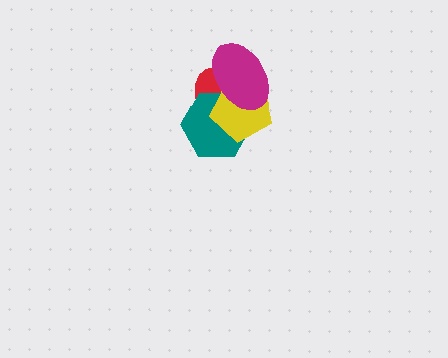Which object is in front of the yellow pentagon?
The magenta ellipse is in front of the yellow pentagon.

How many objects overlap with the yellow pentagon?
3 objects overlap with the yellow pentagon.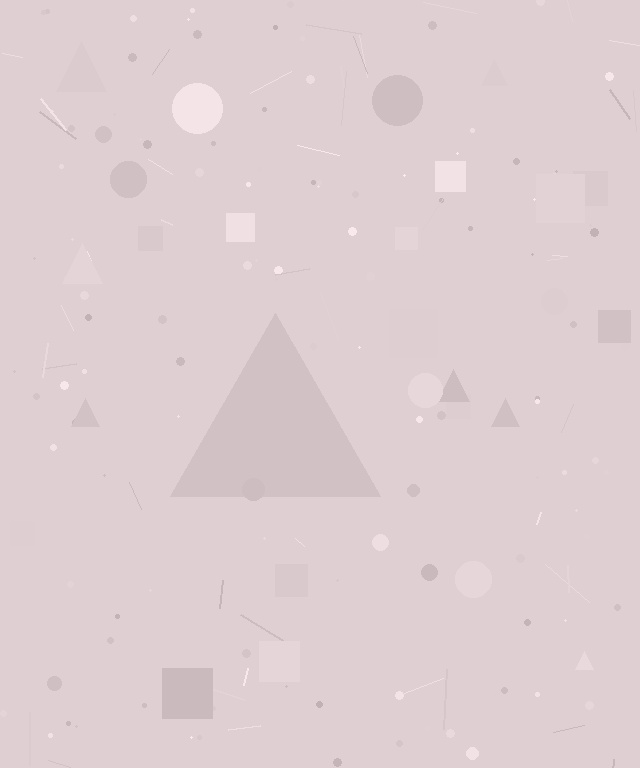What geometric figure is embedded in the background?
A triangle is embedded in the background.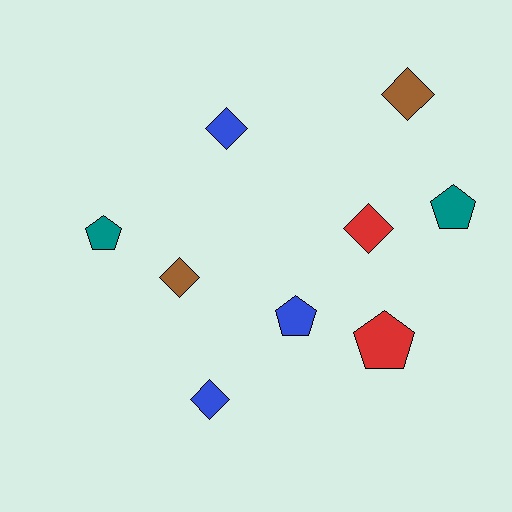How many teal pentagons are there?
There are 2 teal pentagons.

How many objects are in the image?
There are 9 objects.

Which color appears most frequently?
Blue, with 3 objects.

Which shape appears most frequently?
Diamond, with 5 objects.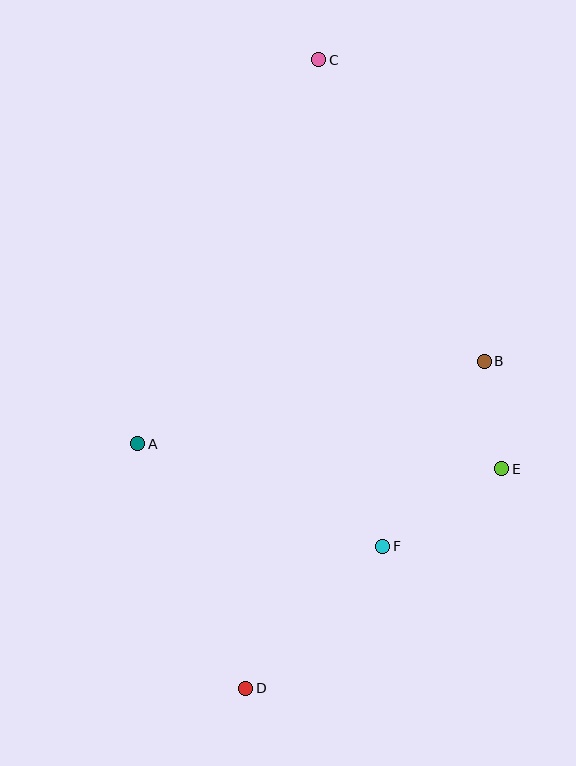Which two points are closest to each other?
Points B and E are closest to each other.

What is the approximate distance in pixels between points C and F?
The distance between C and F is approximately 491 pixels.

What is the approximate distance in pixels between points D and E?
The distance between D and E is approximately 337 pixels.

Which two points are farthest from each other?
Points C and D are farthest from each other.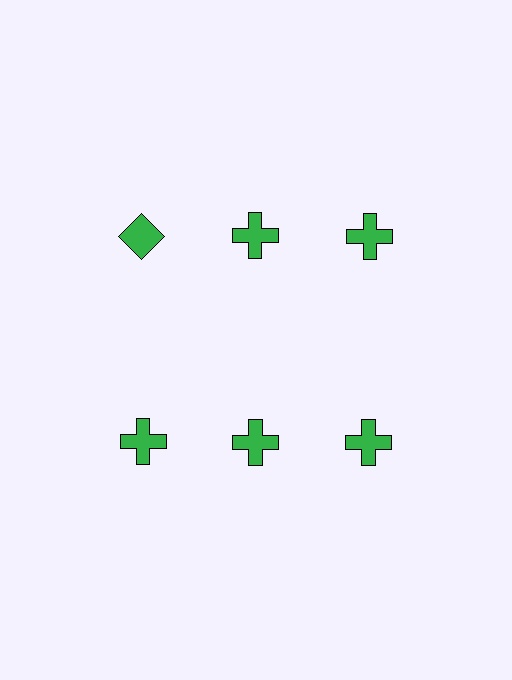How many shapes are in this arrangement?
There are 6 shapes arranged in a grid pattern.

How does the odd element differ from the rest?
It has a different shape: diamond instead of cross.